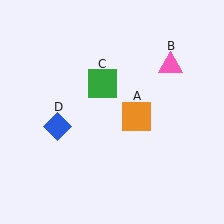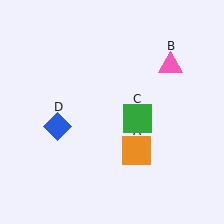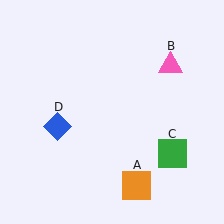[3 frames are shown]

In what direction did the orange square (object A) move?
The orange square (object A) moved down.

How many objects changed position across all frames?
2 objects changed position: orange square (object A), green square (object C).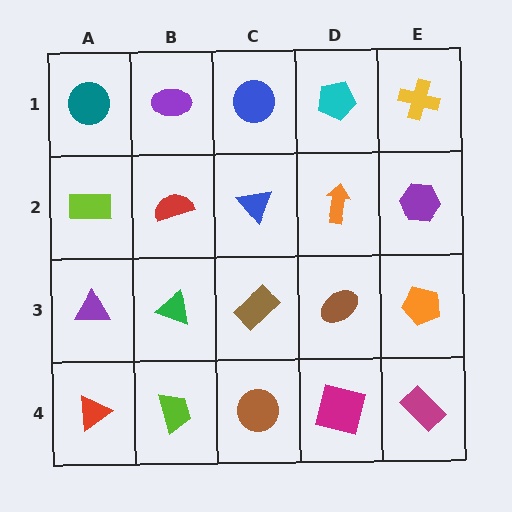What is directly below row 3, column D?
A magenta square.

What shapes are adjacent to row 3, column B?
A red semicircle (row 2, column B), a lime trapezoid (row 4, column B), a purple triangle (row 3, column A), a brown rectangle (row 3, column C).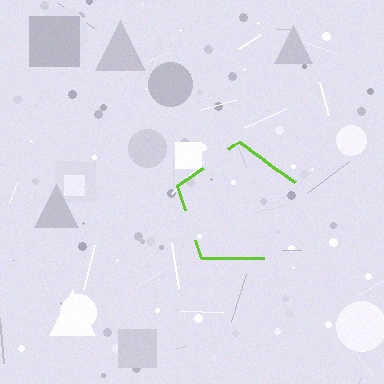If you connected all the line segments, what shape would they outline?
They would outline a pentagon.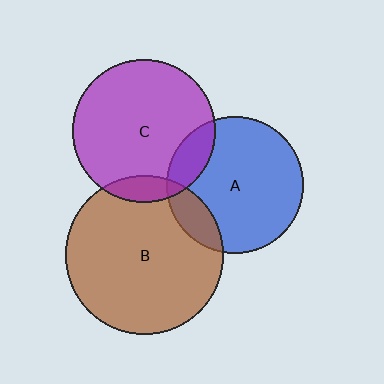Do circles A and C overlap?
Yes.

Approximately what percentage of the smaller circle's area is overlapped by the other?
Approximately 15%.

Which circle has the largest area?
Circle B (brown).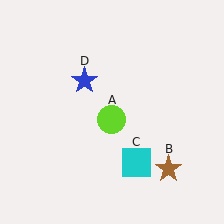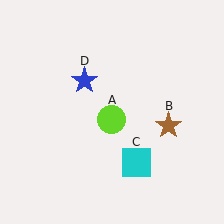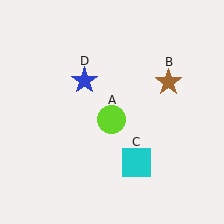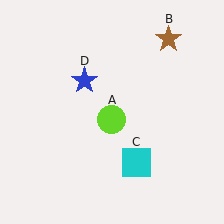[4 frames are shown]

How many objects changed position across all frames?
1 object changed position: brown star (object B).